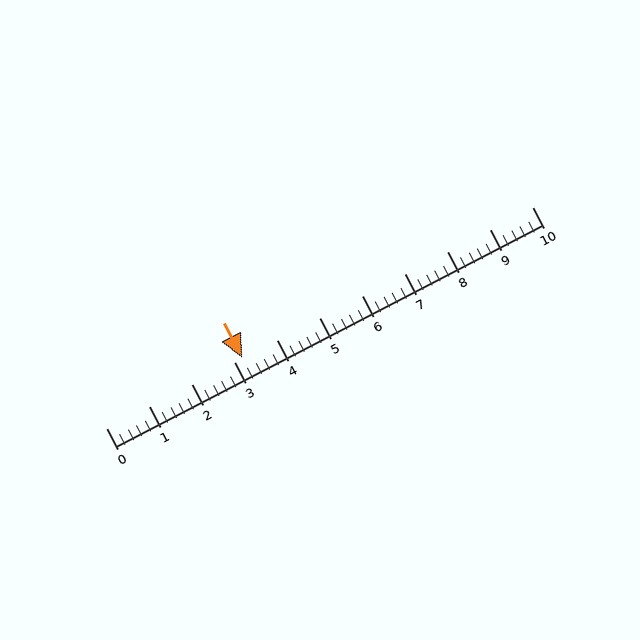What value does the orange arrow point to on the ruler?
The orange arrow points to approximately 3.2.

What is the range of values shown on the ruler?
The ruler shows values from 0 to 10.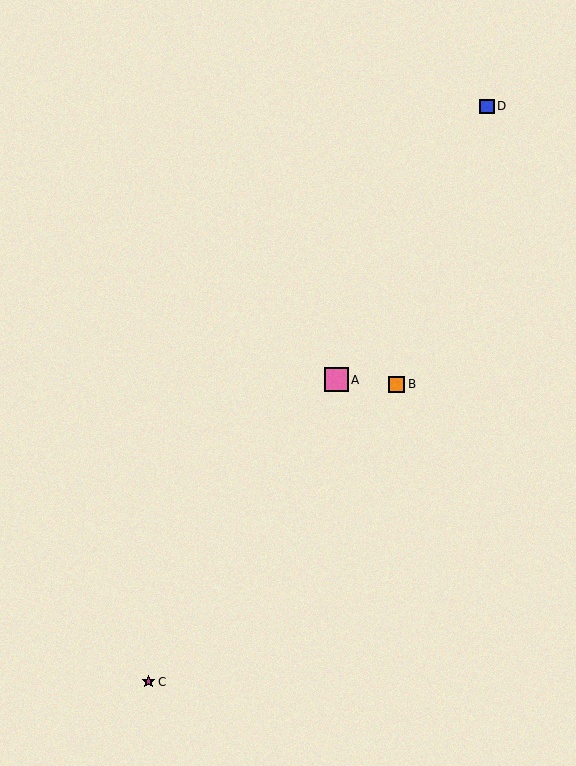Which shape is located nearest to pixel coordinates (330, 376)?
The pink square (labeled A) at (336, 380) is nearest to that location.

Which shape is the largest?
The pink square (labeled A) is the largest.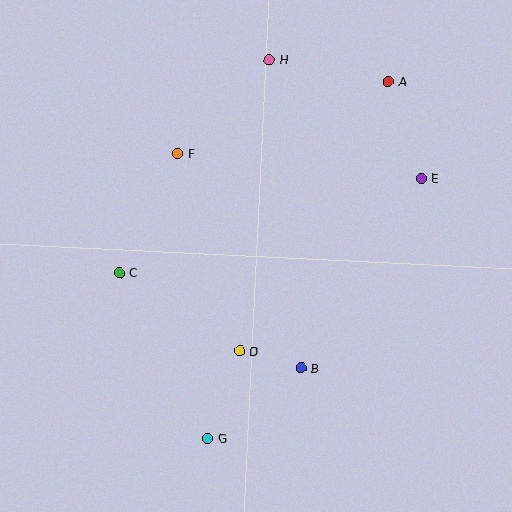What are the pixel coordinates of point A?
Point A is at (388, 82).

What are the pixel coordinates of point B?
Point B is at (301, 368).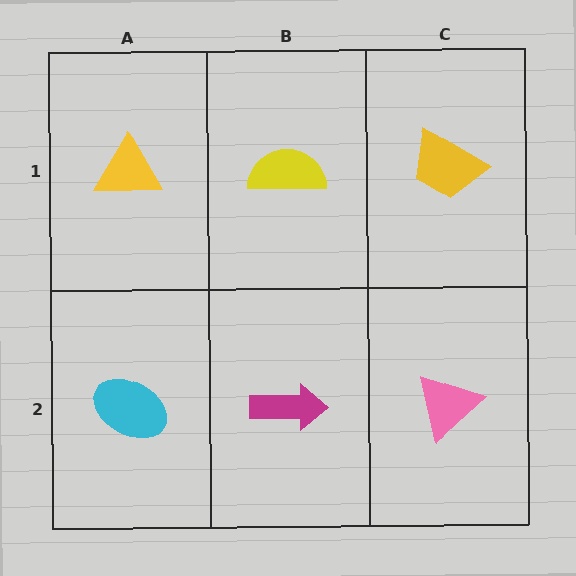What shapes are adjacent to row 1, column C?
A pink triangle (row 2, column C), a yellow semicircle (row 1, column B).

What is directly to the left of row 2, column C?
A magenta arrow.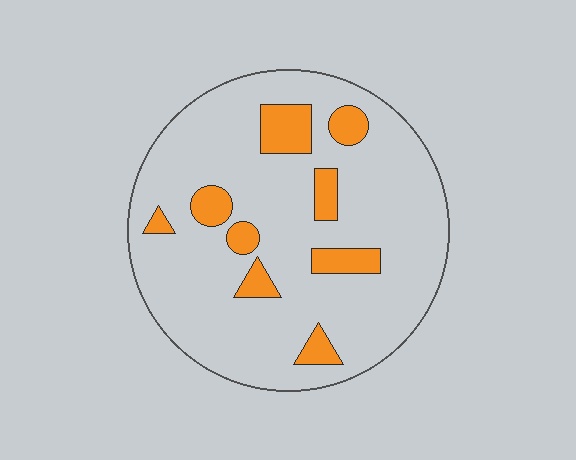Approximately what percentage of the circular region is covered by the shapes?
Approximately 15%.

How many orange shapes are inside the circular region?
9.